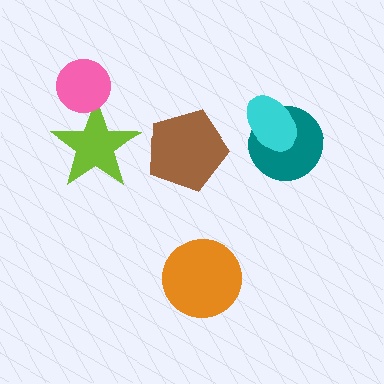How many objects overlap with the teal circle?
1 object overlaps with the teal circle.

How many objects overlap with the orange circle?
0 objects overlap with the orange circle.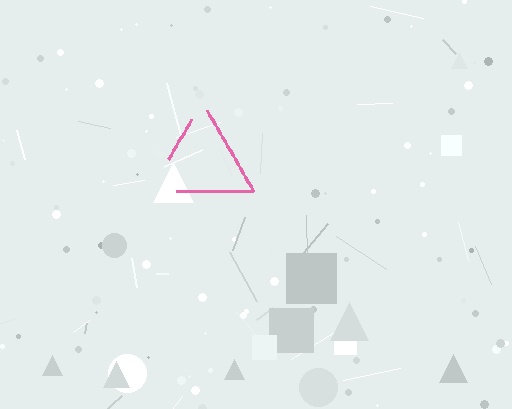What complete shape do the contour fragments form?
The contour fragments form a triangle.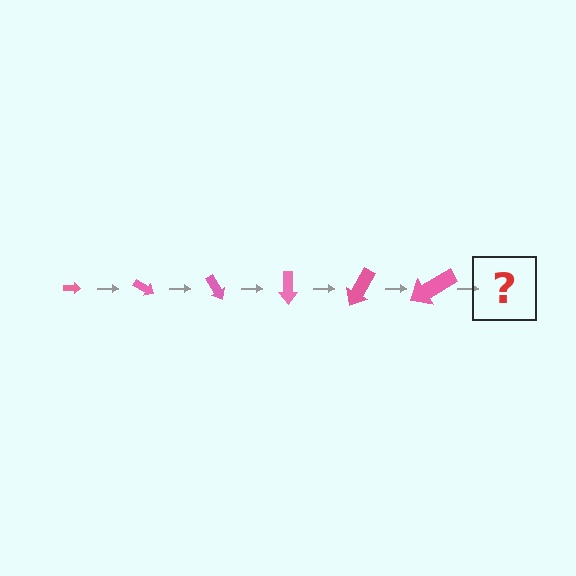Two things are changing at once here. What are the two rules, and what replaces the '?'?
The two rules are that the arrow grows larger each step and it rotates 30 degrees each step. The '?' should be an arrow, larger than the previous one and rotated 180 degrees from the start.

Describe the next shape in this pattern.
It should be an arrow, larger than the previous one and rotated 180 degrees from the start.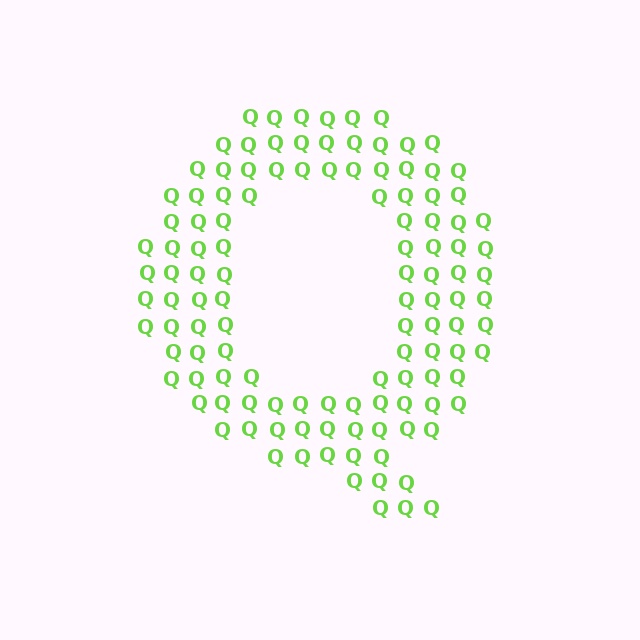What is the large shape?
The large shape is the letter Q.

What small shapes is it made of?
It is made of small letter Q's.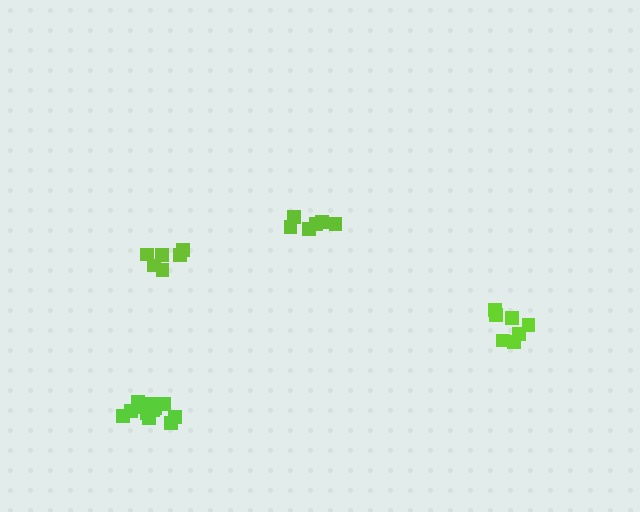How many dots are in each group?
Group 1: 6 dots, Group 2: 6 dots, Group 3: 7 dots, Group 4: 12 dots (31 total).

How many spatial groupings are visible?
There are 4 spatial groupings.